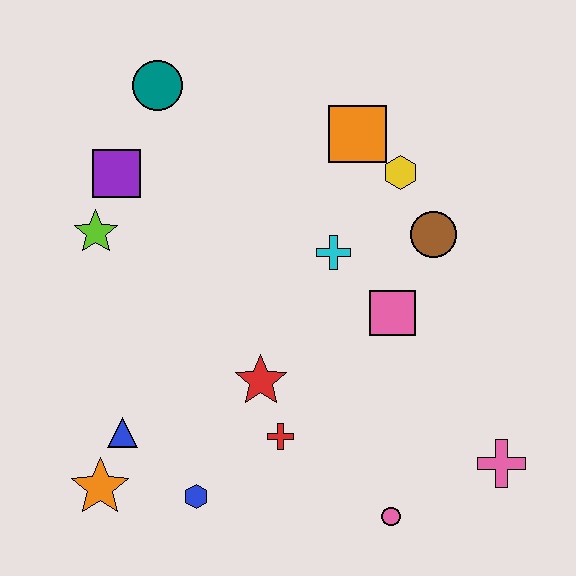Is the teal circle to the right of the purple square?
Yes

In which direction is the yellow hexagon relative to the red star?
The yellow hexagon is above the red star.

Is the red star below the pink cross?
No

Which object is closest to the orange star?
The blue triangle is closest to the orange star.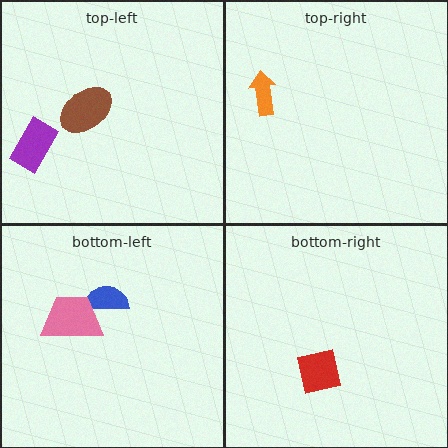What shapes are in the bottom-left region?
The blue semicircle, the pink trapezoid.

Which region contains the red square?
The bottom-right region.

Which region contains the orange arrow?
The top-right region.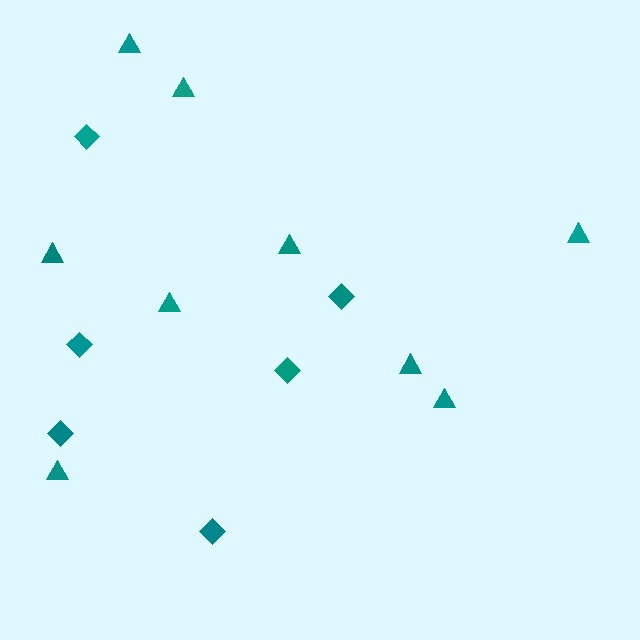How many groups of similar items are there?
There are 2 groups: one group of diamonds (6) and one group of triangles (9).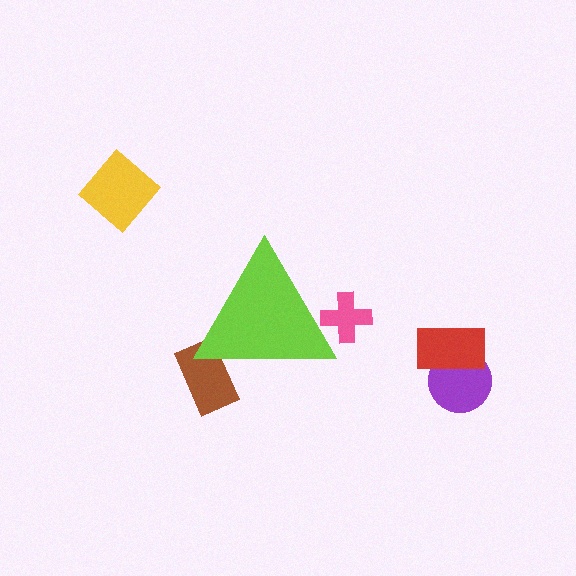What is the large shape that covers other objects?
A lime triangle.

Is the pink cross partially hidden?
Yes, the pink cross is partially hidden behind the lime triangle.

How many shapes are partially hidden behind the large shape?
2 shapes are partially hidden.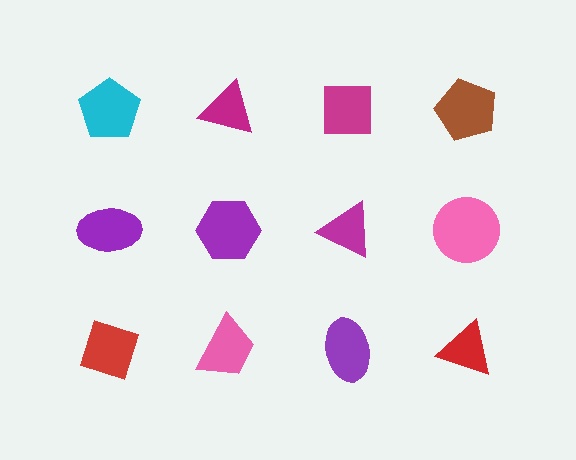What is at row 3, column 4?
A red triangle.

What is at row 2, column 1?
A purple ellipse.